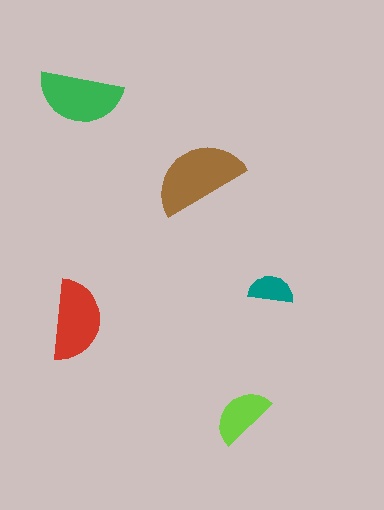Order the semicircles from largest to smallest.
the brown one, the green one, the red one, the lime one, the teal one.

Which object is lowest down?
The lime semicircle is bottommost.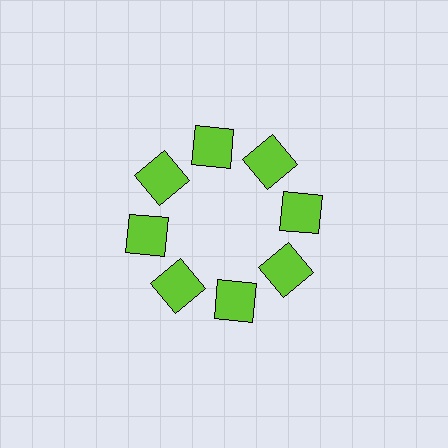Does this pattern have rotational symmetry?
Yes, this pattern has 8-fold rotational symmetry. It looks the same after rotating 45 degrees around the center.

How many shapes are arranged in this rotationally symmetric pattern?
There are 8 shapes, arranged in 8 groups of 1.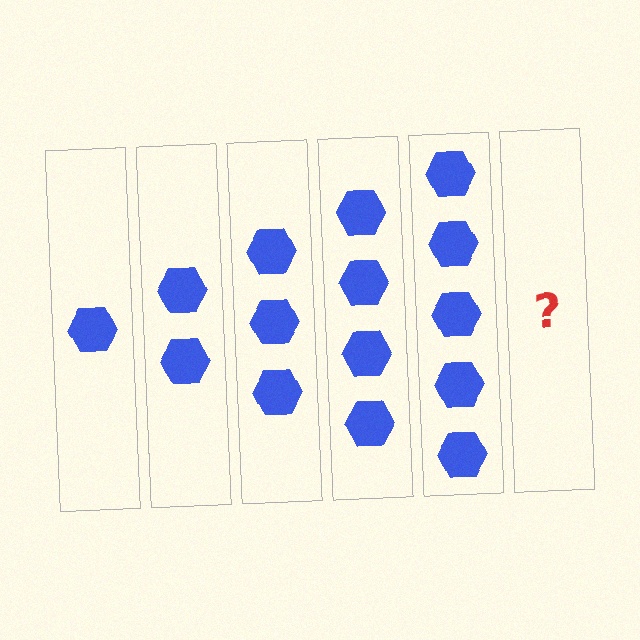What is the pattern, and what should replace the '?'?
The pattern is that each step adds one more hexagon. The '?' should be 6 hexagons.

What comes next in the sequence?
The next element should be 6 hexagons.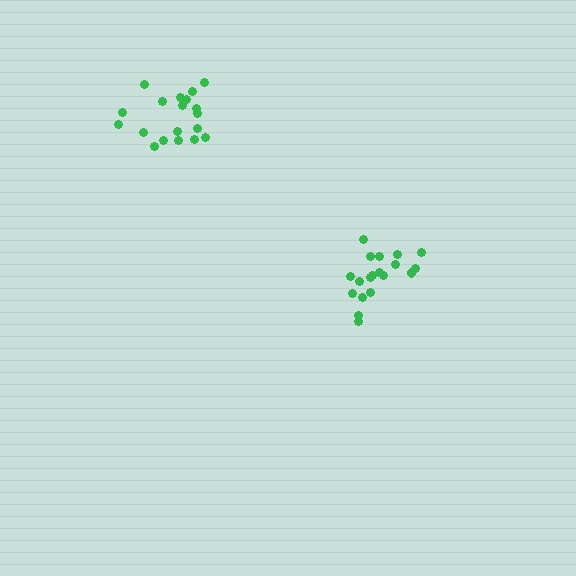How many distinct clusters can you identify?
There are 2 distinct clusters.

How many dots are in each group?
Group 1: 19 dots, Group 2: 19 dots (38 total).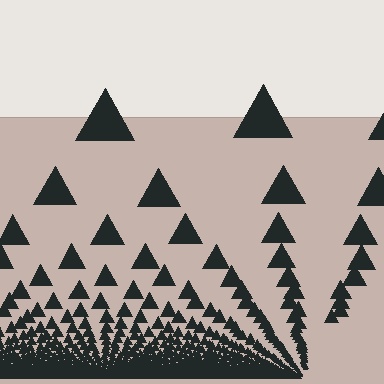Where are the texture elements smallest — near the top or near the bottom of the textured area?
Near the bottom.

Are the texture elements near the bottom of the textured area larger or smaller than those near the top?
Smaller. The gradient is inverted — elements near the bottom are smaller and denser.